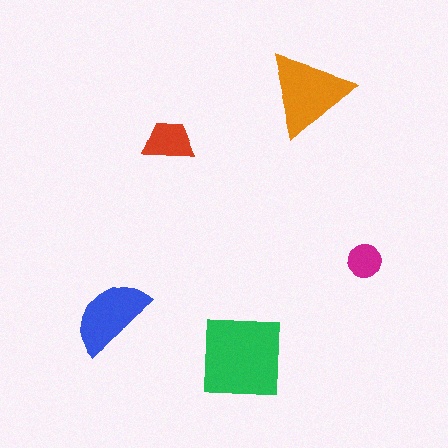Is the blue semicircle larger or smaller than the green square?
Smaller.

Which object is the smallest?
The magenta circle.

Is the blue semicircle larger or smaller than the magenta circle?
Larger.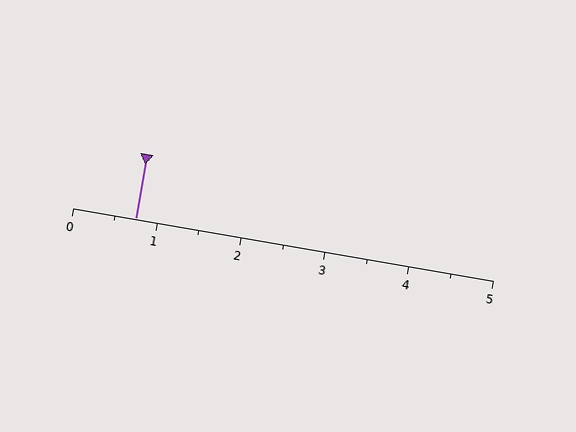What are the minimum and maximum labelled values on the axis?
The axis runs from 0 to 5.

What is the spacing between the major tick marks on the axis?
The major ticks are spaced 1 apart.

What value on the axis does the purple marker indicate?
The marker indicates approximately 0.8.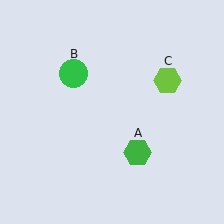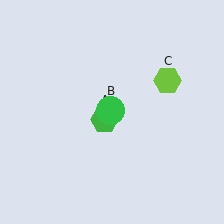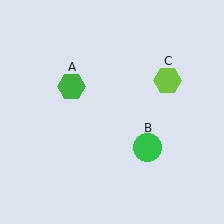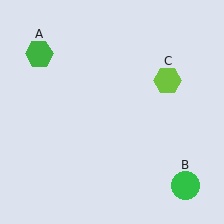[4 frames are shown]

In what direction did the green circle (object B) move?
The green circle (object B) moved down and to the right.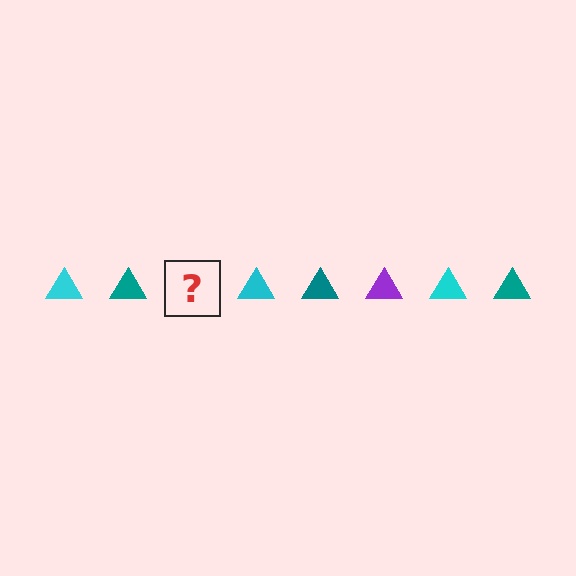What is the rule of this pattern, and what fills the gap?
The rule is that the pattern cycles through cyan, teal, purple triangles. The gap should be filled with a purple triangle.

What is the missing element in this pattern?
The missing element is a purple triangle.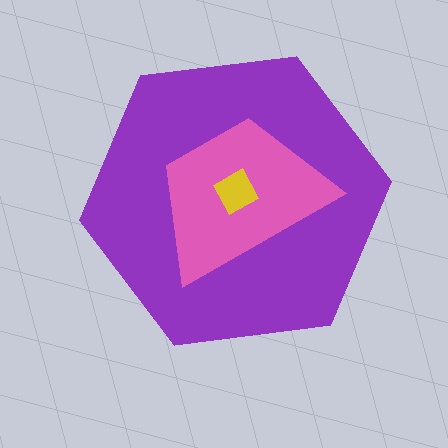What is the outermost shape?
The purple hexagon.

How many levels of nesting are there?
3.